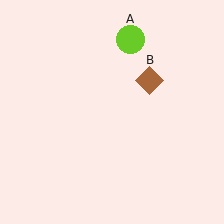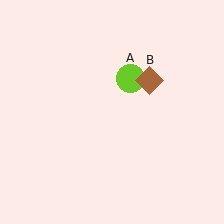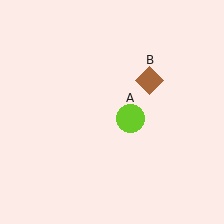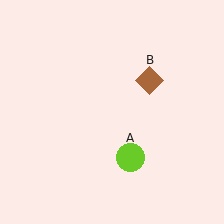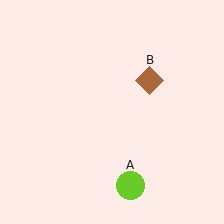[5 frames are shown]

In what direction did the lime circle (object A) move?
The lime circle (object A) moved down.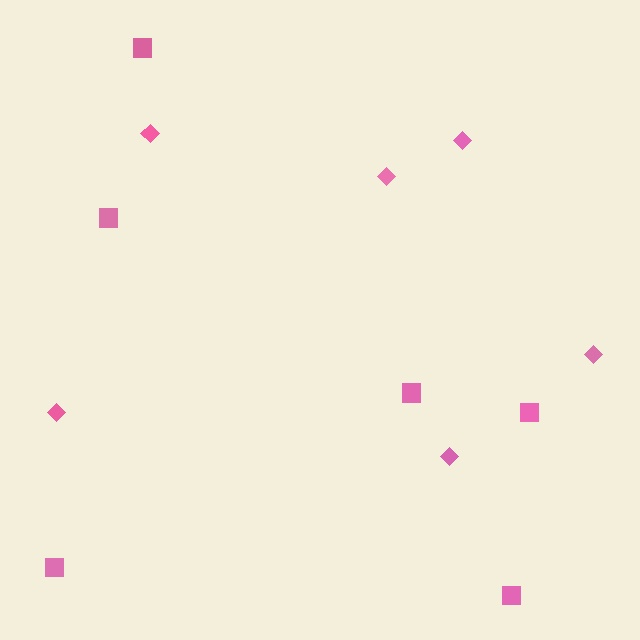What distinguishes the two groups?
There are 2 groups: one group of diamonds (6) and one group of squares (6).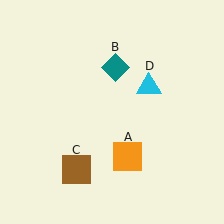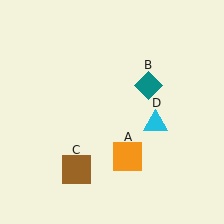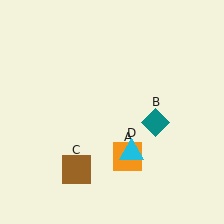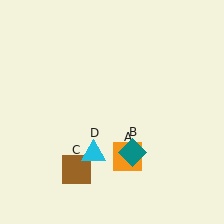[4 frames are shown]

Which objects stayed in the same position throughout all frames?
Orange square (object A) and brown square (object C) remained stationary.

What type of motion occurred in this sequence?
The teal diamond (object B), cyan triangle (object D) rotated clockwise around the center of the scene.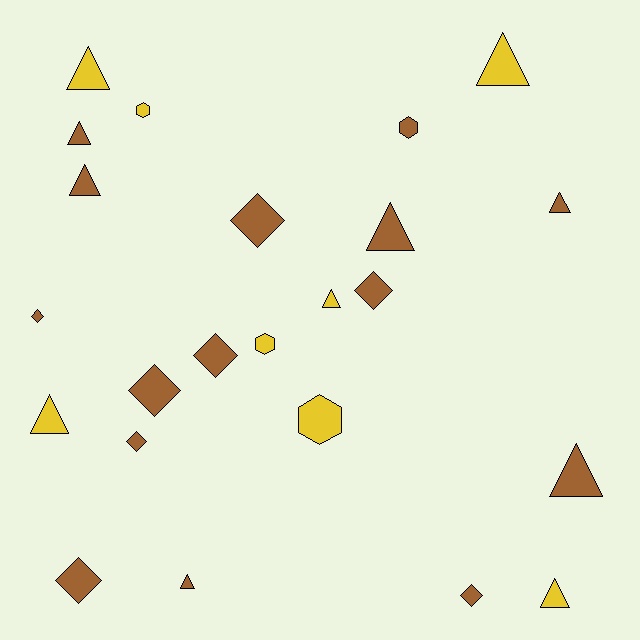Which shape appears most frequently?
Triangle, with 11 objects.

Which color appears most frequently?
Brown, with 15 objects.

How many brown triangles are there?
There are 6 brown triangles.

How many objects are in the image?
There are 23 objects.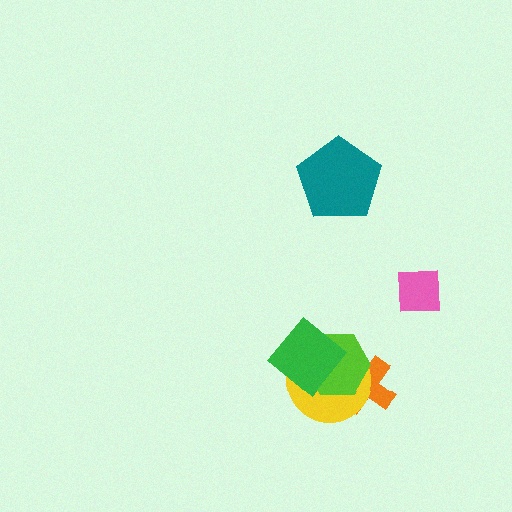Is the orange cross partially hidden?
Yes, it is partially covered by another shape.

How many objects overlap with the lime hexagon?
3 objects overlap with the lime hexagon.